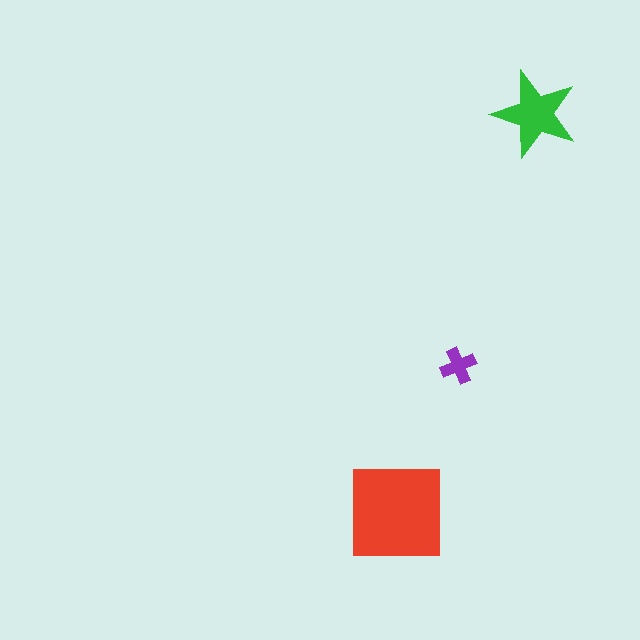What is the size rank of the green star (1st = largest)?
2nd.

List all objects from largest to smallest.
The red square, the green star, the purple cross.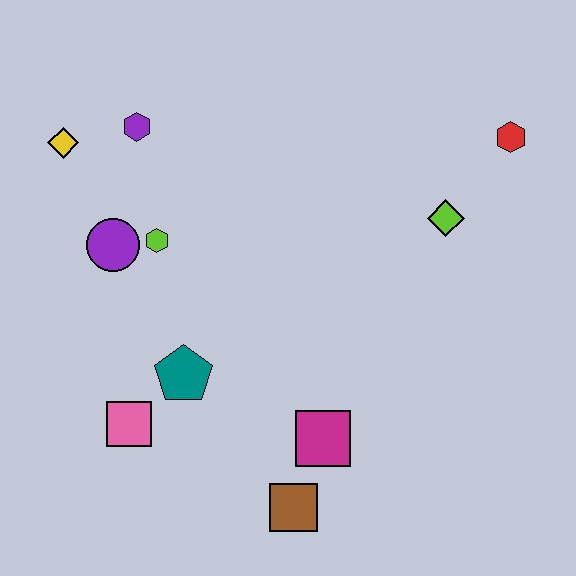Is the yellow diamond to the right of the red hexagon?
No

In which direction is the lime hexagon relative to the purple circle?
The lime hexagon is to the right of the purple circle.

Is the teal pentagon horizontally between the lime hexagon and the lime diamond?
Yes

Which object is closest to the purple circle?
The lime hexagon is closest to the purple circle.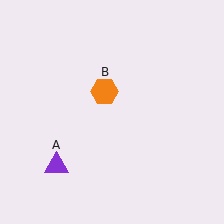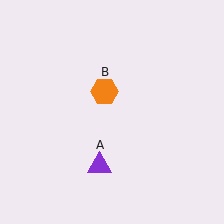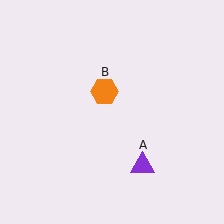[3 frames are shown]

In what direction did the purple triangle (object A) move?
The purple triangle (object A) moved right.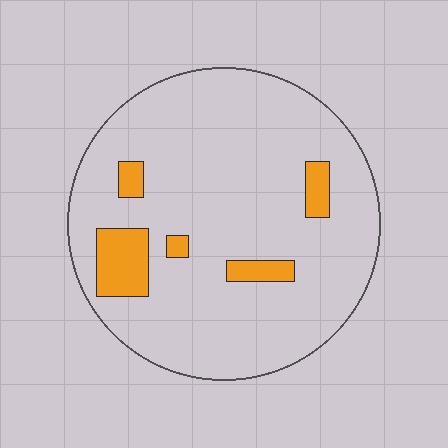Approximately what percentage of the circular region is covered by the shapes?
Approximately 10%.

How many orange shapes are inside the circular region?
5.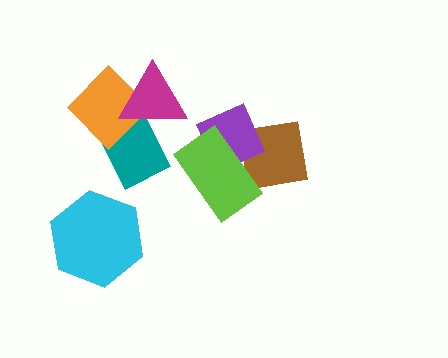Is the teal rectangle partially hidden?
Yes, it is partially covered by another shape.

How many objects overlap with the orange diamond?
2 objects overlap with the orange diamond.